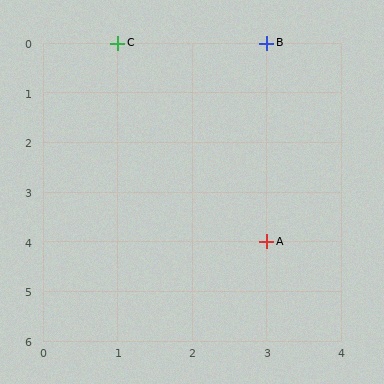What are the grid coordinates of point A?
Point A is at grid coordinates (3, 4).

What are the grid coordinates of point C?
Point C is at grid coordinates (1, 0).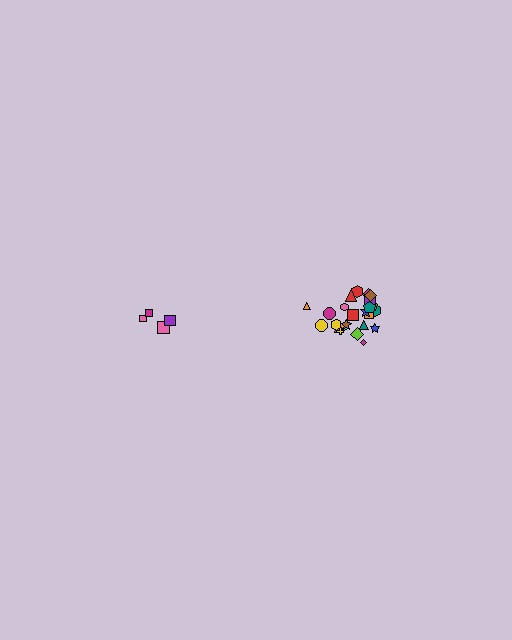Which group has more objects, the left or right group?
The right group.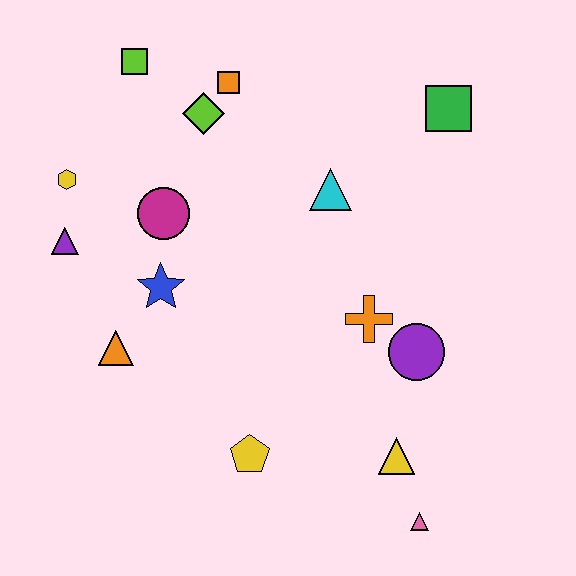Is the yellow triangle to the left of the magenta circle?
No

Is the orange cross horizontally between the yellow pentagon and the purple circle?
Yes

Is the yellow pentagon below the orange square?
Yes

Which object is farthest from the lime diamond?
The pink triangle is farthest from the lime diamond.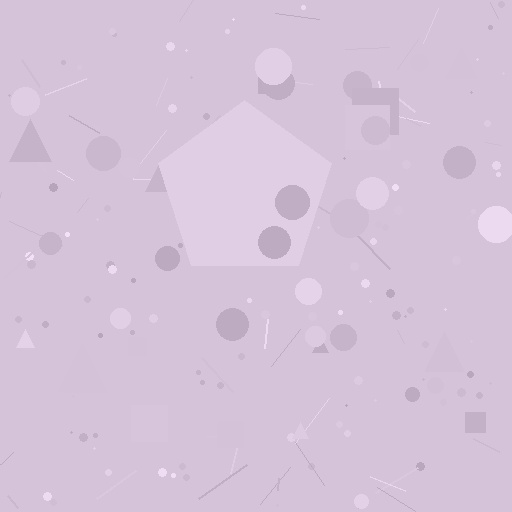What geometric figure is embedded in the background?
A pentagon is embedded in the background.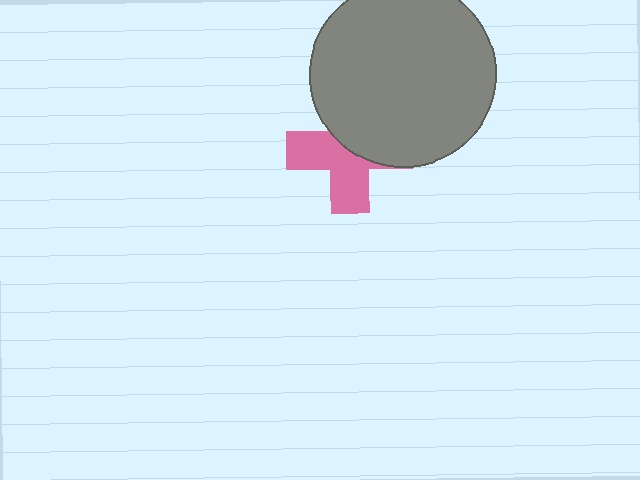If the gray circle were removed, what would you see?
You would see the complete pink cross.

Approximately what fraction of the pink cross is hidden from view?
Roughly 49% of the pink cross is hidden behind the gray circle.